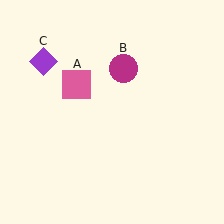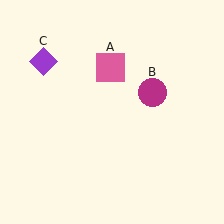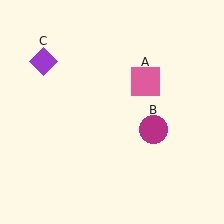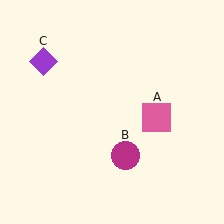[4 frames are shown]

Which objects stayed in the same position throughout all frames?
Purple diamond (object C) remained stationary.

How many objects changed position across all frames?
2 objects changed position: pink square (object A), magenta circle (object B).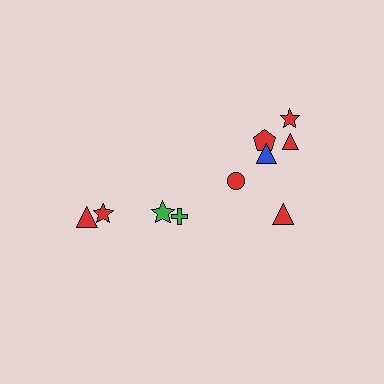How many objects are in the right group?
There are 6 objects.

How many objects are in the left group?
There are 4 objects.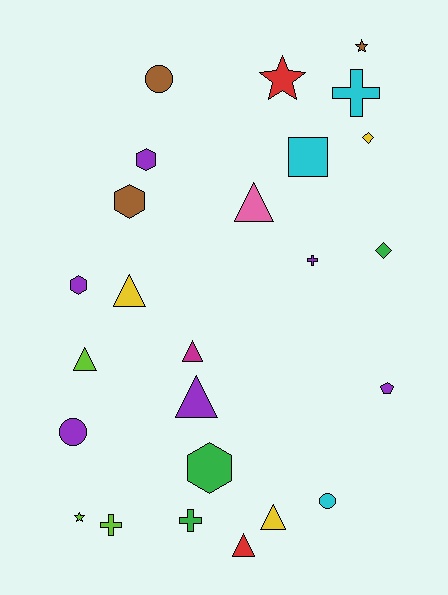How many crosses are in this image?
There are 4 crosses.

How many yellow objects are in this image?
There are 3 yellow objects.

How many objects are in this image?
There are 25 objects.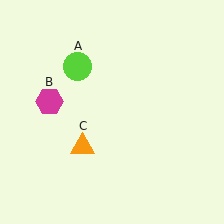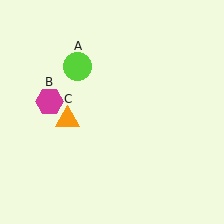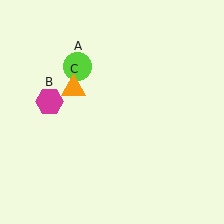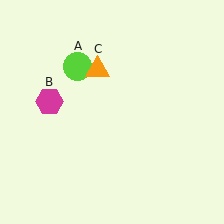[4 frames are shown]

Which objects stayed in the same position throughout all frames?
Lime circle (object A) and magenta hexagon (object B) remained stationary.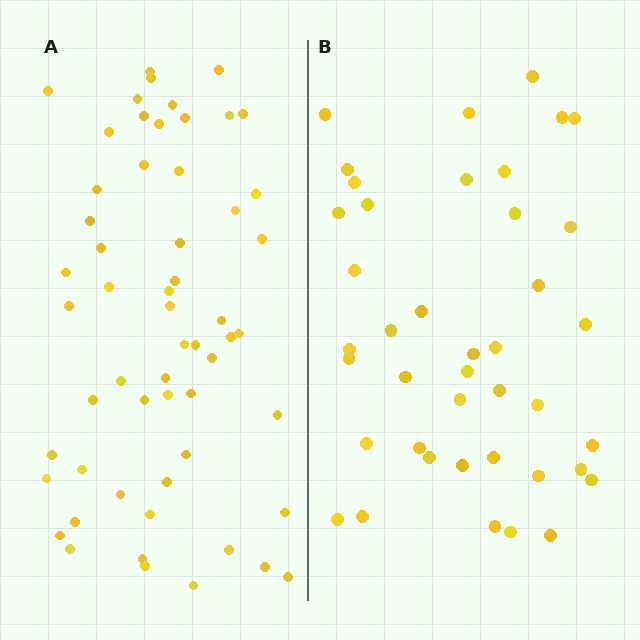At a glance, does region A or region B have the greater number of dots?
Region A (the left region) has more dots.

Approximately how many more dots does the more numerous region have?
Region A has approximately 15 more dots than region B.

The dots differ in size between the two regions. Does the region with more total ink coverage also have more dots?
No. Region B has more total ink coverage because its dots are larger, but region A actually contains more individual dots. Total area can be misleading — the number of items is what matters here.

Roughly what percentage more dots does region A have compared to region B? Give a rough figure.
About 40% more.